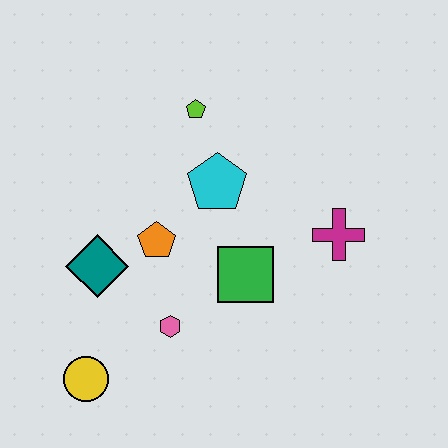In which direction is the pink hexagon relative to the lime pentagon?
The pink hexagon is below the lime pentagon.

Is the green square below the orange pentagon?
Yes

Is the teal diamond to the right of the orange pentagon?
No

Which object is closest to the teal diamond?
The orange pentagon is closest to the teal diamond.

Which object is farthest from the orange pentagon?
The magenta cross is farthest from the orange pentagon.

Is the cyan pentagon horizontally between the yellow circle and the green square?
Yes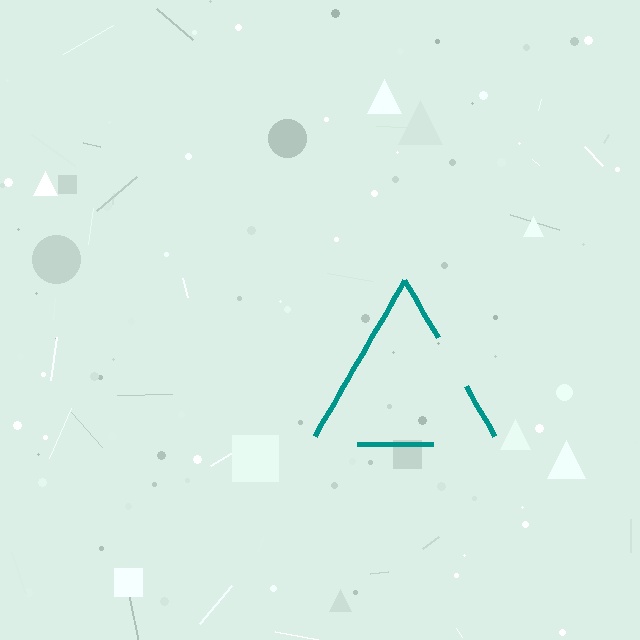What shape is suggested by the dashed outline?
The dashed outline suggests a triangle.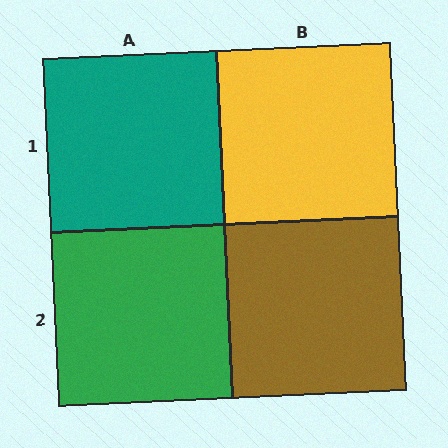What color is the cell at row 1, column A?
Teal.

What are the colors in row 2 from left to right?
Green, brown.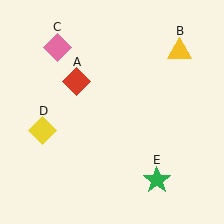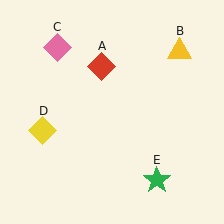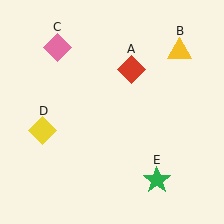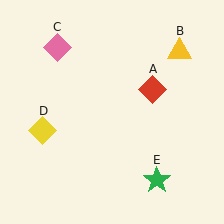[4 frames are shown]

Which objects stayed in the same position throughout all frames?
Yellow triangle (object B) and pink diamond (object C) and yellow diamond (object D) and green star (object E) remained stationary.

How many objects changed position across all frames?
1 object changed position: red diamond (object A).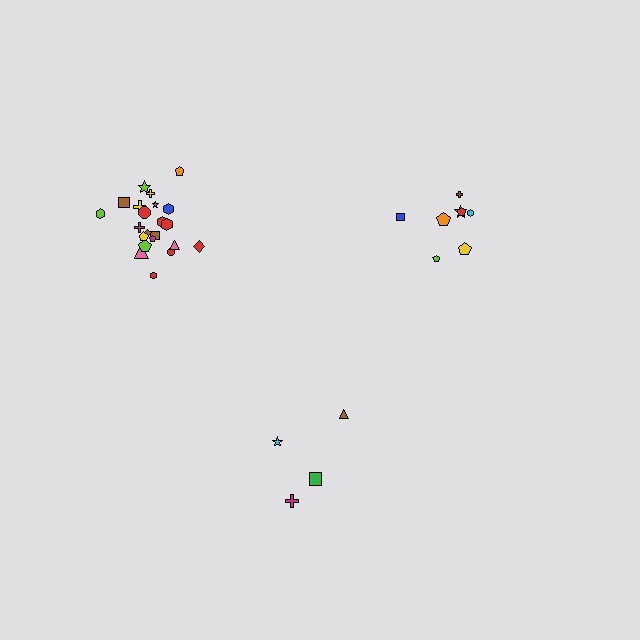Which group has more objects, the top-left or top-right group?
The top-left group.